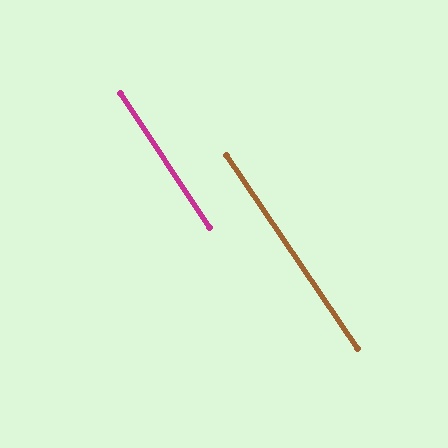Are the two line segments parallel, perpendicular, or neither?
Parallel — their directions differ by only 0.5°.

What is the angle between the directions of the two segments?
Approximately 1 degree.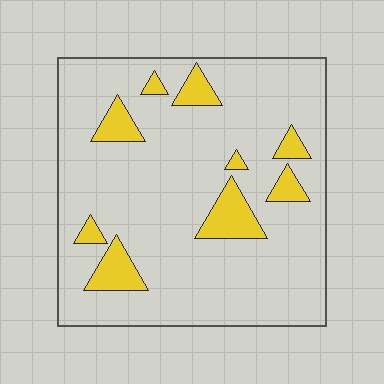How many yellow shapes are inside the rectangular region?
9.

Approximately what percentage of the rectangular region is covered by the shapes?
Approximately 15%.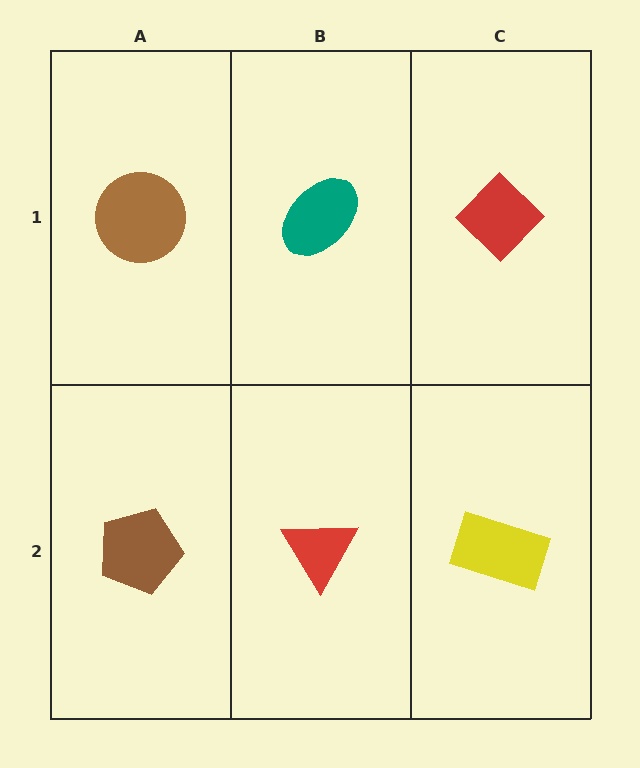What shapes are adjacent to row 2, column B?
A teal ellipse (row 1, column B), a brown pentagon (row 2, column A), a yellow rectangle (row 2, column C).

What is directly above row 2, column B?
A teal ellipse.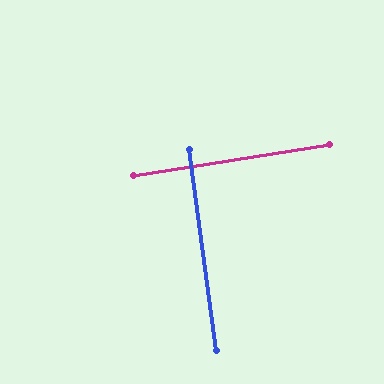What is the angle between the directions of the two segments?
Approximately 89 degrees.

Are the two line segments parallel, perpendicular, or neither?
Perpendicular — they meet at approximately 89°.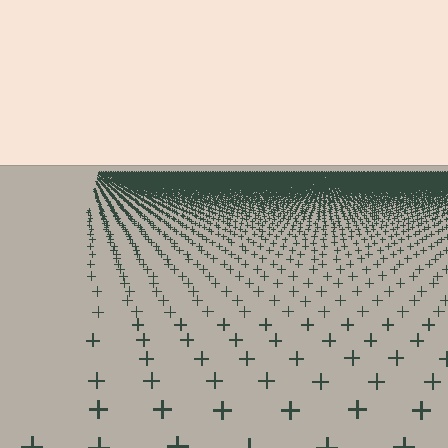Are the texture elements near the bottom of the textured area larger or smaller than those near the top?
Larger. Near the bottom, elements are closer to the viewer and appear at a bigger on-screen size.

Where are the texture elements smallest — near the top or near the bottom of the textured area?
Near the top.